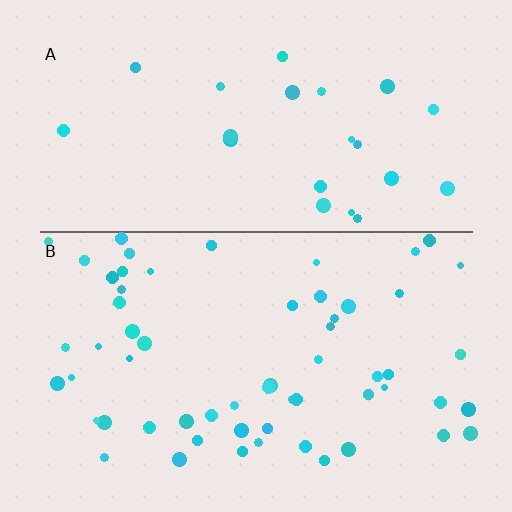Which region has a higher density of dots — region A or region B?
B (the bottom).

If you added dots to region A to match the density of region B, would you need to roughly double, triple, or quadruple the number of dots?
Approximately triple.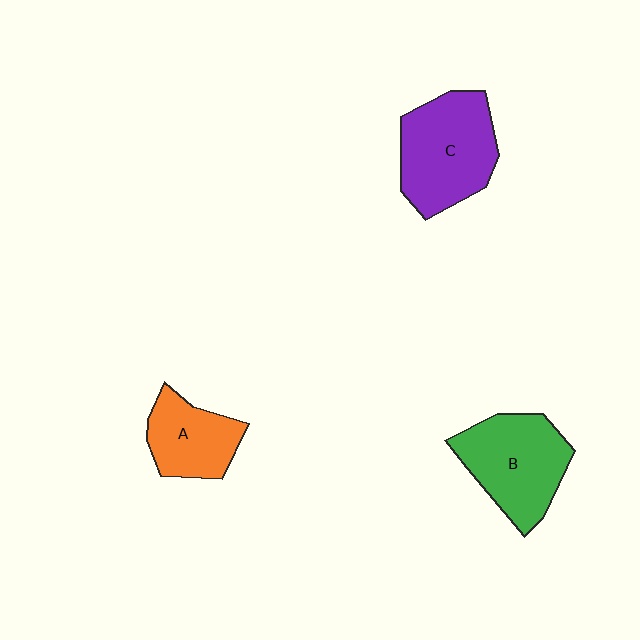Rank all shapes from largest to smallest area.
From largest to smallest: C (purple), B (green), A (orange).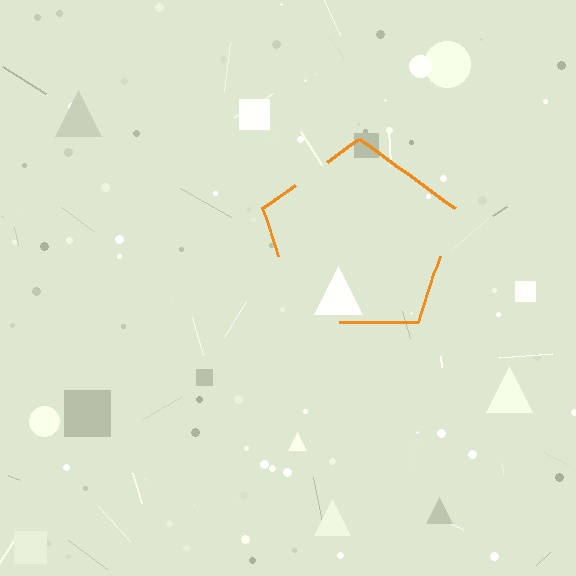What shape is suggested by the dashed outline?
The dashed outline suggests a pentagon.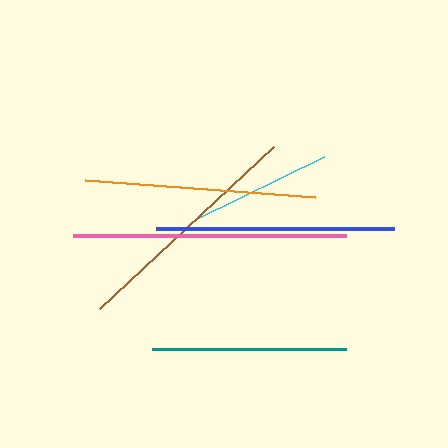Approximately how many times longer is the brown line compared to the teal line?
The brown line is approximately 1.2 times the length of the teal line.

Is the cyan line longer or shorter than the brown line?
The brown line is longer than the cyan line.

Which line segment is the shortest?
The cyan line is the shortest at approximately 142 pixels.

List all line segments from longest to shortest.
From longest to shortest: pink, blue, brown, orange, teal, cyan.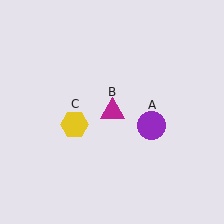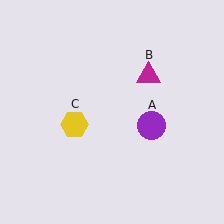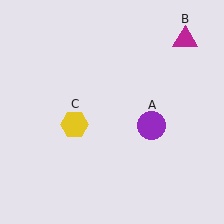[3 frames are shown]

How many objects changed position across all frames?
1 object changed position: magenta triangle (object B).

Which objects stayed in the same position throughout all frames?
Purple circle (object A) and yellow hexagon (object C) remained stationary.